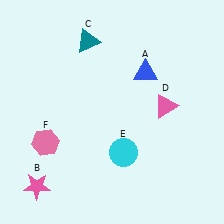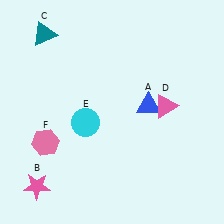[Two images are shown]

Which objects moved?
The objects that moved are: the blue triangle (A), the teal triangle (C), the cyan circle (E).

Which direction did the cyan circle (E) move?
The cyan circle (E) moved left.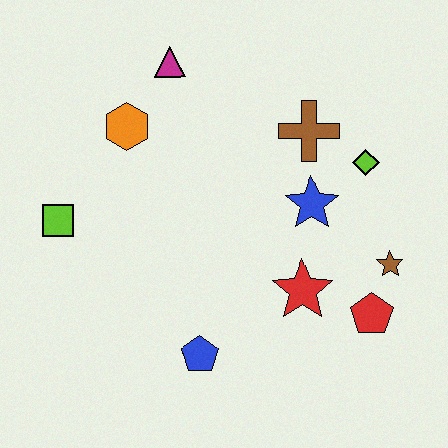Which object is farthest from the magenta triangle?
The red pentagon is farthest from the magenta triangle.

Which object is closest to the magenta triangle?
The orange hexagon is closest to the magenta triangle.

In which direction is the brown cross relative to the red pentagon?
The brown cross is above the red pentagon.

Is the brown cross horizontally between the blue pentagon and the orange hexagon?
No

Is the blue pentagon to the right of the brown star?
No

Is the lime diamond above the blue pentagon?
Yes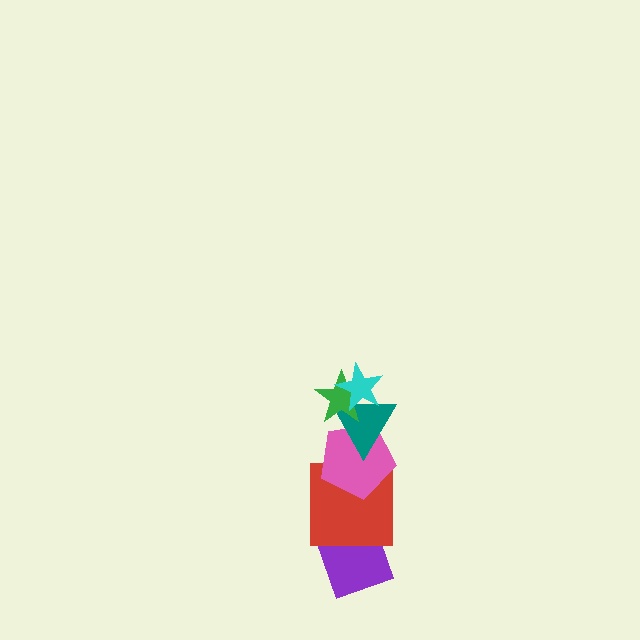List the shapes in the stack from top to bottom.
From top to bottom: the cyan star, the green star, the teal triangle, the pink pentagon, the red square, the purple diamond.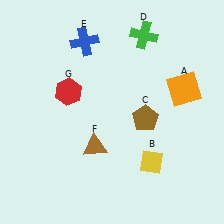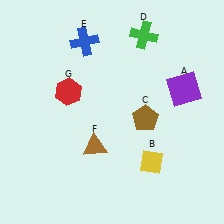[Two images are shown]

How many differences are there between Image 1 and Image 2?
There is 1 difference between the two images.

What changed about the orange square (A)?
In Image 1, A is orange. In Image 2, it changed to purple.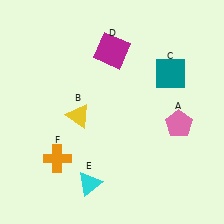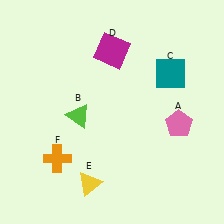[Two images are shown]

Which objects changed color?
B changed from yellow to lime. E changed from cyan to yellow.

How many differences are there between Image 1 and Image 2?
There are 2 differences between the two images.